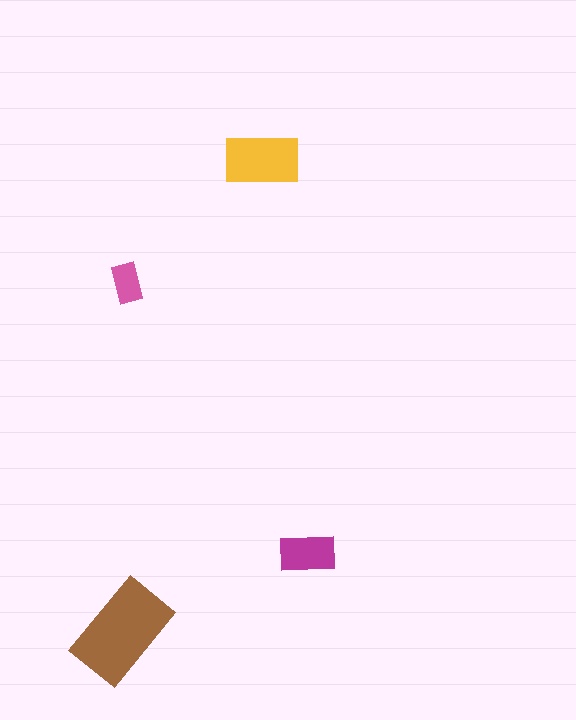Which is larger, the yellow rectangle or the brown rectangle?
The brown one.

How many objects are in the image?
There are 4 objects in the image.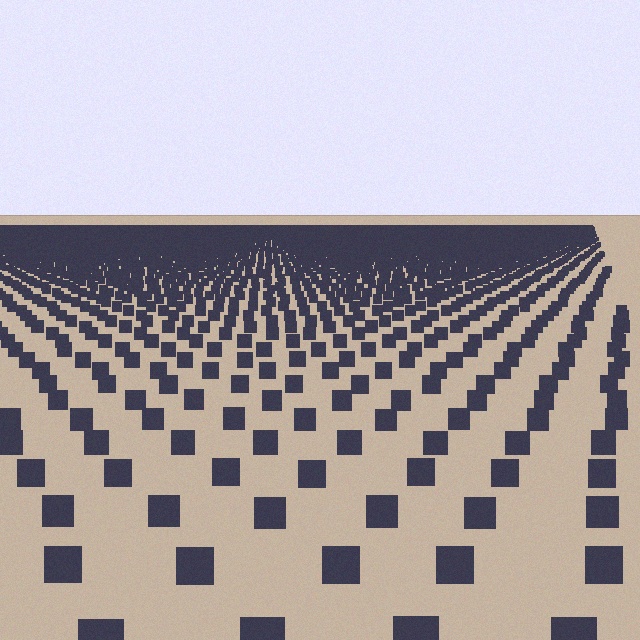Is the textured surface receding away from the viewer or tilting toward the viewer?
The surface is receding away from the viewer. Texture elements get smaller and denser toward the top.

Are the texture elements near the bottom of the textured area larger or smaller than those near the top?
Larger. Near the bottom, elements are closer to the viewer and appear at a bigger on-screen size.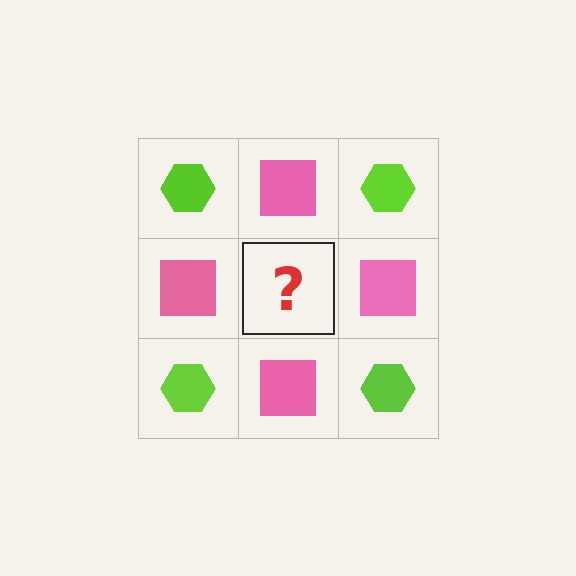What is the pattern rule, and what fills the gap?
The rule is that it alternates lime hexagon and pink square in a checkerboard pattern. The gap should be filled with a lime hexagon.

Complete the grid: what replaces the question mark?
The question mark should be replaced with a lime hexagon.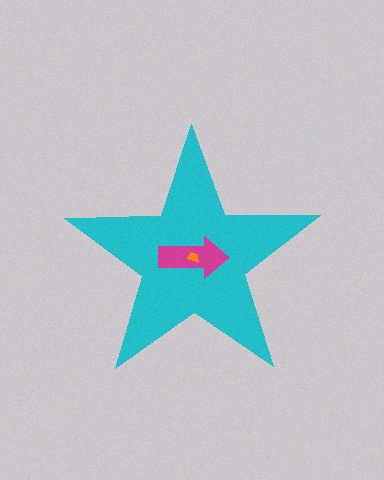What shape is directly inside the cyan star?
The magenta arrow.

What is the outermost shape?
The cyan star.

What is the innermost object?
The orange trapezoid.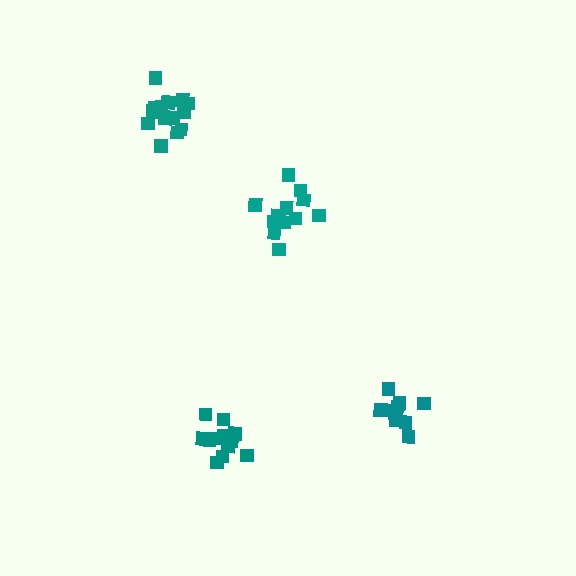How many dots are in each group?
Group 1: 13 dots, Group 2: 12 dots, Group 3: 15 dots, Group 4: 10 dots (50 total).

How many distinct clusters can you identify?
There are 4 distinct clusters.